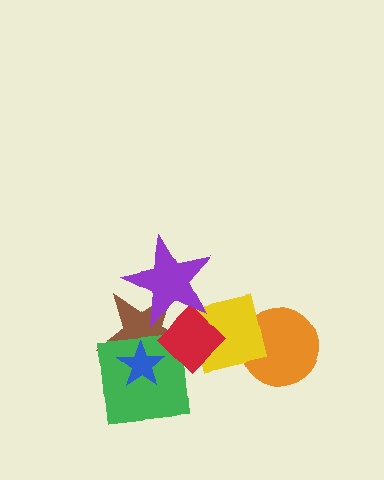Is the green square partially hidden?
Yes, it is partially covered by another shape.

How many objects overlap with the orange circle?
1 object overlaps with the orange circle.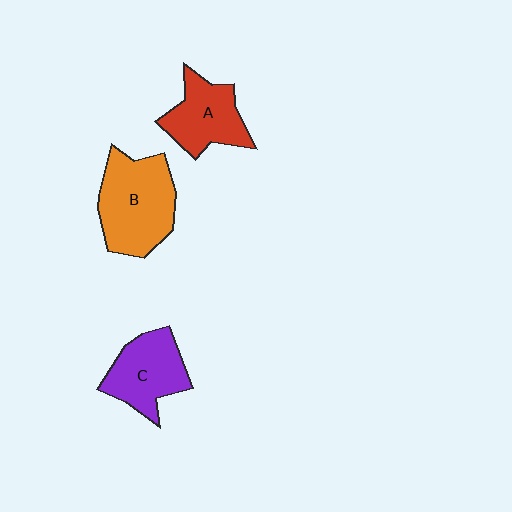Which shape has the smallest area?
Shape A (red).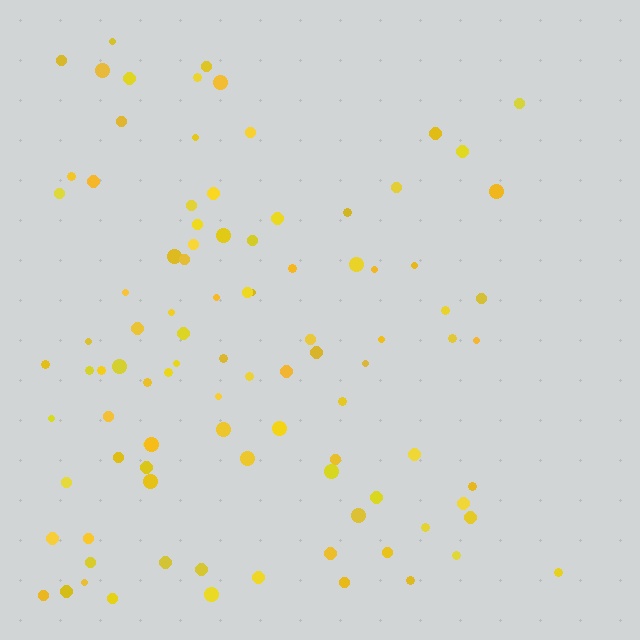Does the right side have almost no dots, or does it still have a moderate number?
Still a moderate number, just noticeably fewer than the left.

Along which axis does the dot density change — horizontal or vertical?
Horizontal.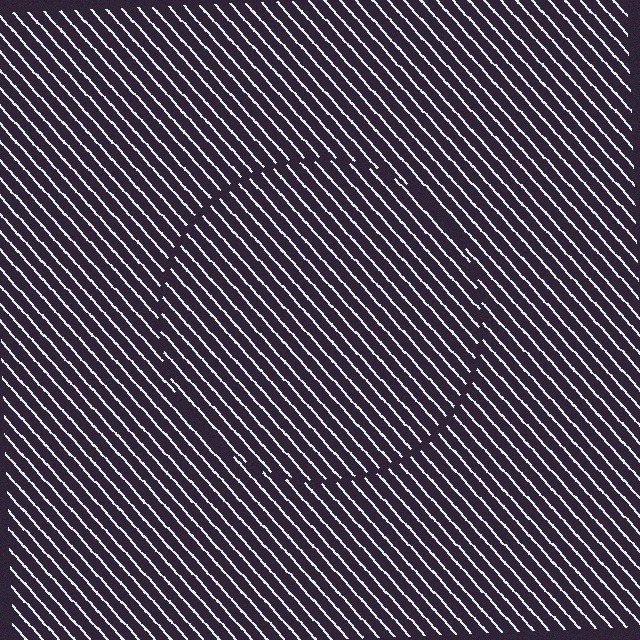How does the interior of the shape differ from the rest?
The interior of the shape contains the same grating, shifted by half a period — the contour is defined by the phase discontinuity where line-ends from the inner and outer gratings abut.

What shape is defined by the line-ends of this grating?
An illusory circle. The interior of the shape contains the same grating, shifted by half a period — the contour is defined by the phase discontinuity where line-ends from the inner and outer gratings abut.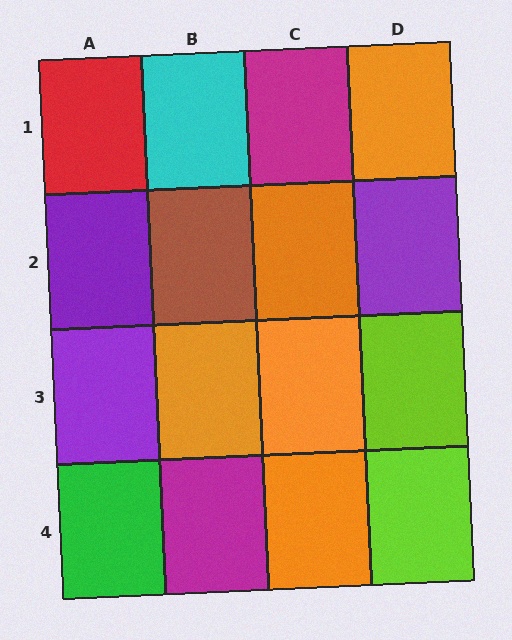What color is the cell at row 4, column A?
Green.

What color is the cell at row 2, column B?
Brown.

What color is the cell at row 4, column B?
Magenta.